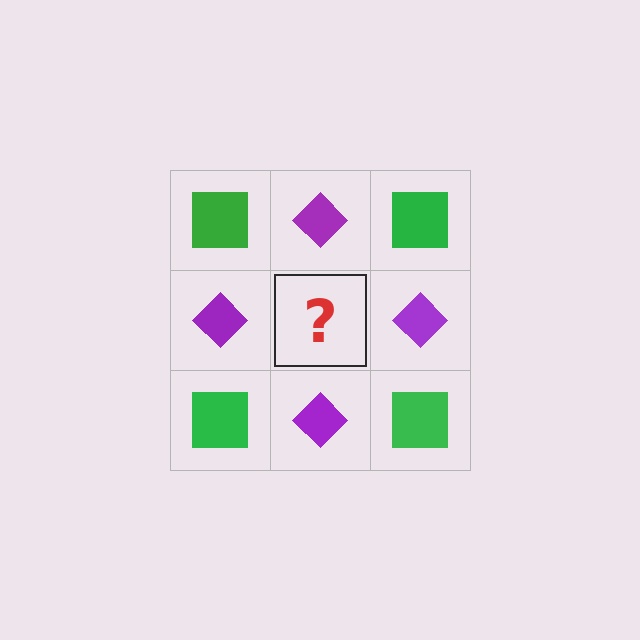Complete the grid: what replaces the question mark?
The question mark should be replaced with a green square.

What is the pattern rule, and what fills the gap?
The rule is that it alternates green square and purple diamond in a checkerboard pattern. The gap should be filled with a green square.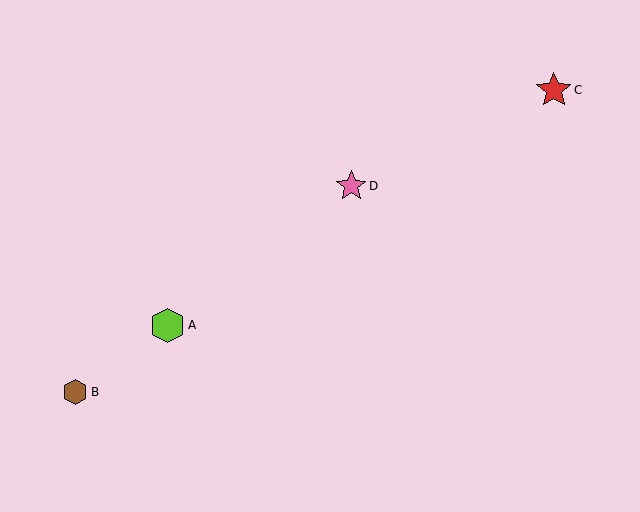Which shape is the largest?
The red star (labeled C) is the largest.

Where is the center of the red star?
The center of the red star is at (554, 90).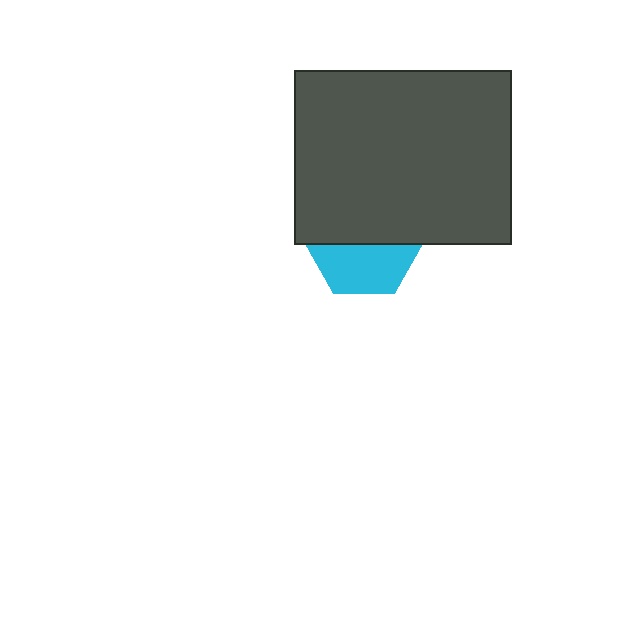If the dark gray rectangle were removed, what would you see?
You would see the complete cyan hexagon.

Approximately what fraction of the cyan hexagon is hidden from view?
Roughly 56% of the cyan hexagon is hidden behind the dark gray rectangle.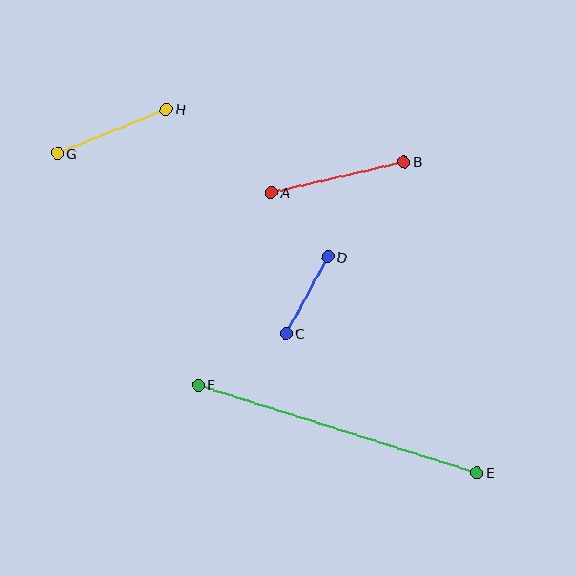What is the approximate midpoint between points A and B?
The midpoint is at approximately (337, 177) pixels.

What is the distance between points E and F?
The distance is approximately 292 pixels.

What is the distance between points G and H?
The distance is approximately 118 pixels.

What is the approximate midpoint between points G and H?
The midpoint is at approximately (112, 131) pixels.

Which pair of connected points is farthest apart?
Points E and F are farthest apart.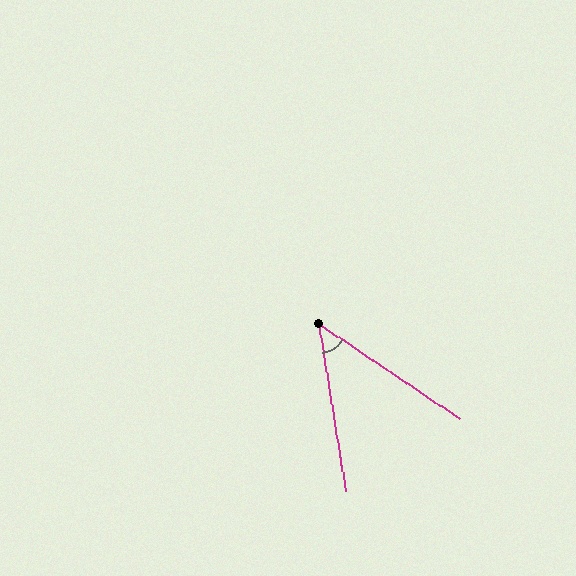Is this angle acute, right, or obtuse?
It is acute.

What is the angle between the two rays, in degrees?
Approximately 47 degrees.